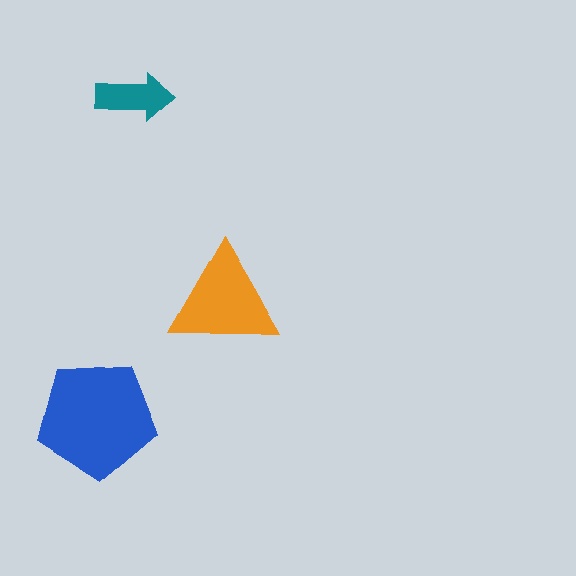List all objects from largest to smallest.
The blue pentagon, the orange triangle, the teal arrow.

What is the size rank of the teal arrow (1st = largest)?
3rd.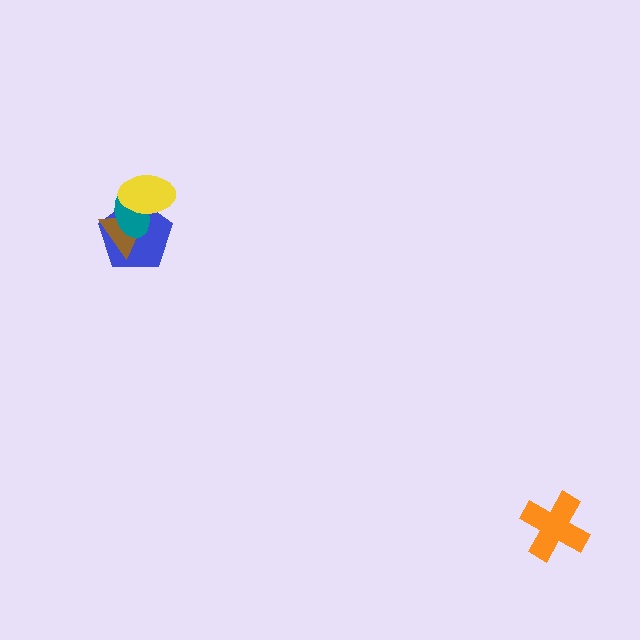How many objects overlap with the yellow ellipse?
3 objects overlap with the yellow ellipse.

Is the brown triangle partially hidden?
Yes, it is partially covered by another shape.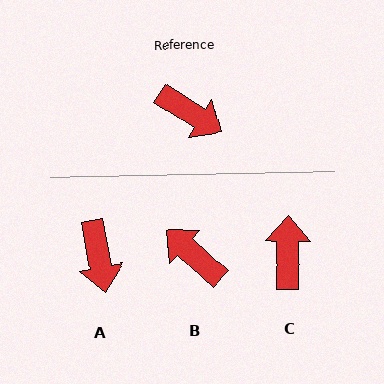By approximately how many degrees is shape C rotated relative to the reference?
Approximately 122 degrees counter-clockwise.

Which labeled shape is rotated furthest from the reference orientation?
B, about 170 degrees away.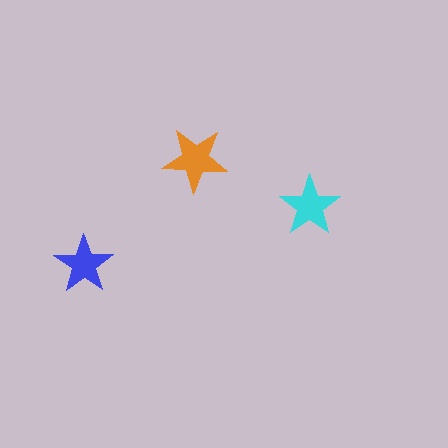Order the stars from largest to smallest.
the orange one, the cyan one, the blue one.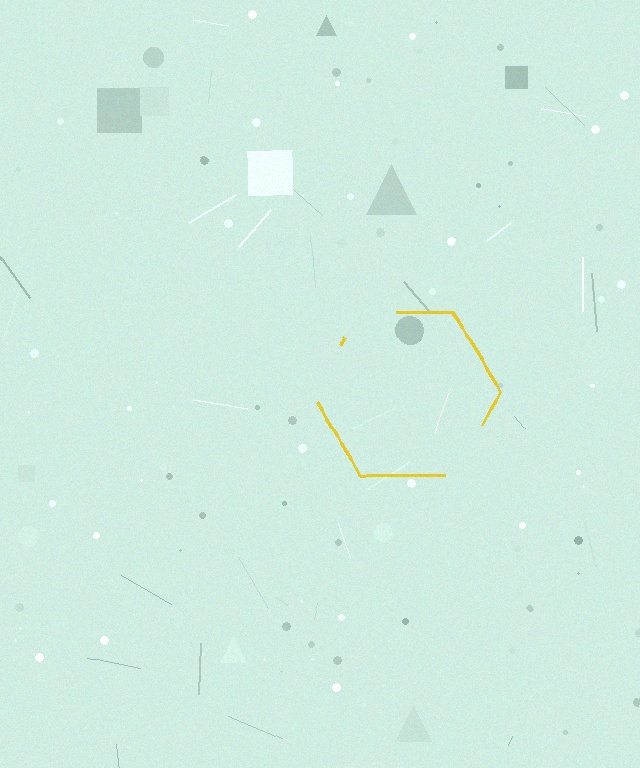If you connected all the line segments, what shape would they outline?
They would outline a hexagon.